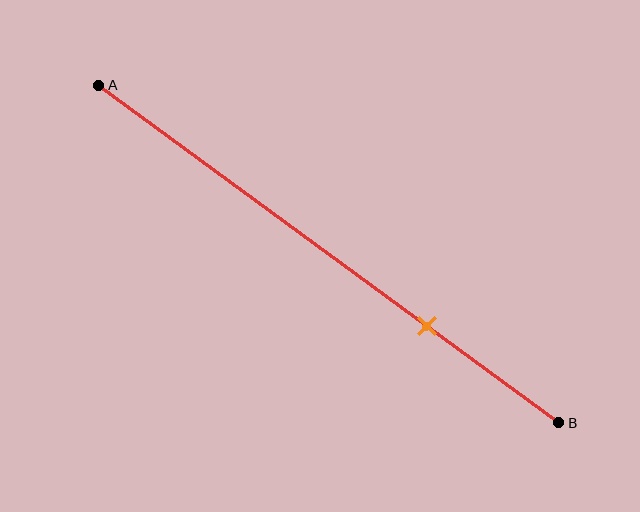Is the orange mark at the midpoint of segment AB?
No, the mark is at about 70% from A, not at the 50% midpoint.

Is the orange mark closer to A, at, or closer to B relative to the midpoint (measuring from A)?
The orange mark is closer to point B than the midpoint of segment AB.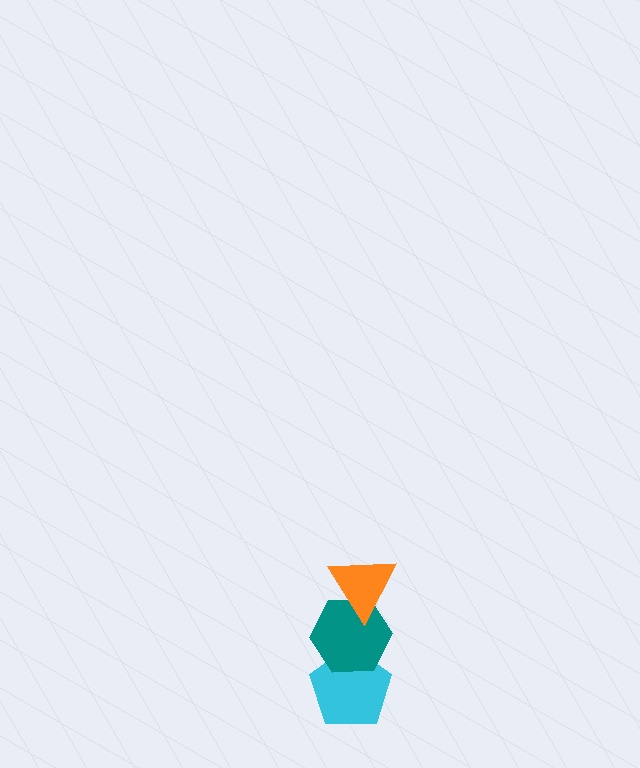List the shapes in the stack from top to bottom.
From top to bottom: the orange triangle, the teal hexagon, the cyan pentagon.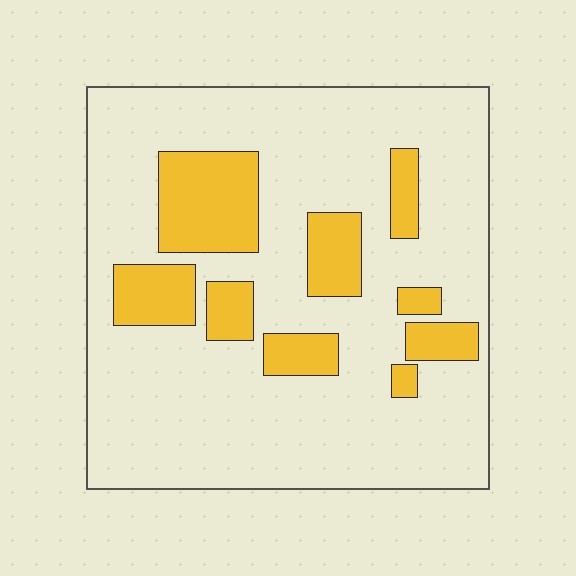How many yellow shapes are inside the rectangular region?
9.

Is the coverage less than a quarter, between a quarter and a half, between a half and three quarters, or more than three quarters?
Less than a quarter.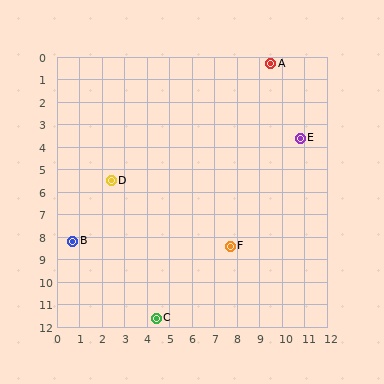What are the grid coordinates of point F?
Point F is at approximately (7.7, 8.4).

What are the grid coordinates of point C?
Point C is at approximately (4.4, 11.6).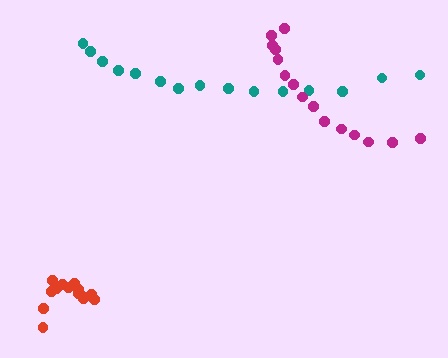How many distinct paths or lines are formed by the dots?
There are 3 distinct paths.